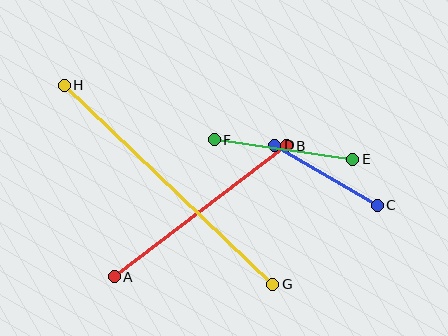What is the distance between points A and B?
The distance is approximately 216 pixels.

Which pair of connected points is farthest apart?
Points G and H are farthest apart.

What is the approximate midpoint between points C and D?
The midpoint is at approximately (326, 175) pixels.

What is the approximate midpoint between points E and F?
The midpoint is at approximately (284, 150) pixels.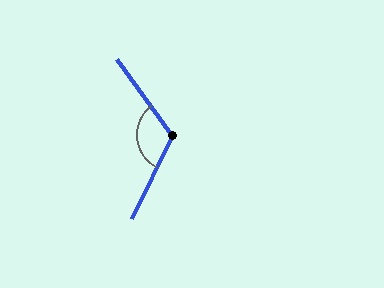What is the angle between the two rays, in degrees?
Approximately 118 degrees.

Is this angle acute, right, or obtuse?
It is obtuse.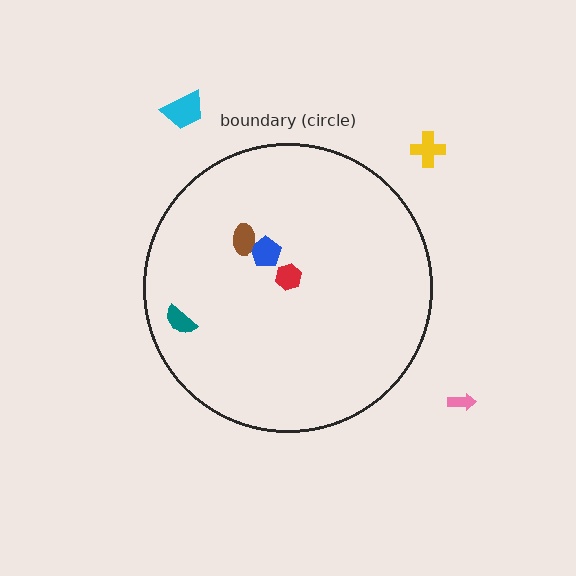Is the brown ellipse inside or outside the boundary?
Inside.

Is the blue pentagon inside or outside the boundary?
Inside.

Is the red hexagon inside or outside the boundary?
Inside.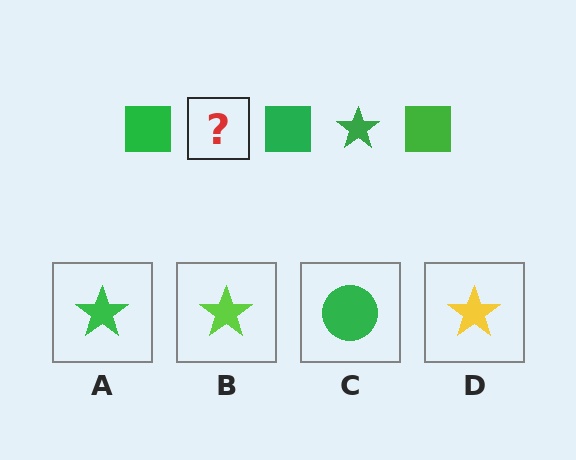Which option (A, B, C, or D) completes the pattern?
A.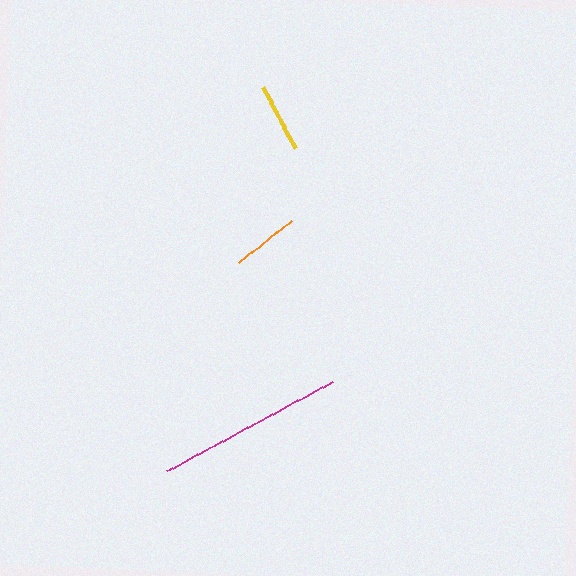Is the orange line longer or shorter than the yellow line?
The yellow line is longer than the orange line.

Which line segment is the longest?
The magenta line is the longest at approximately 188 pixels.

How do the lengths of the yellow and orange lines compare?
The yellow and orange lines are approximately the same length.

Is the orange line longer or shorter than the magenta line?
The magenta line is longer than the orange line.